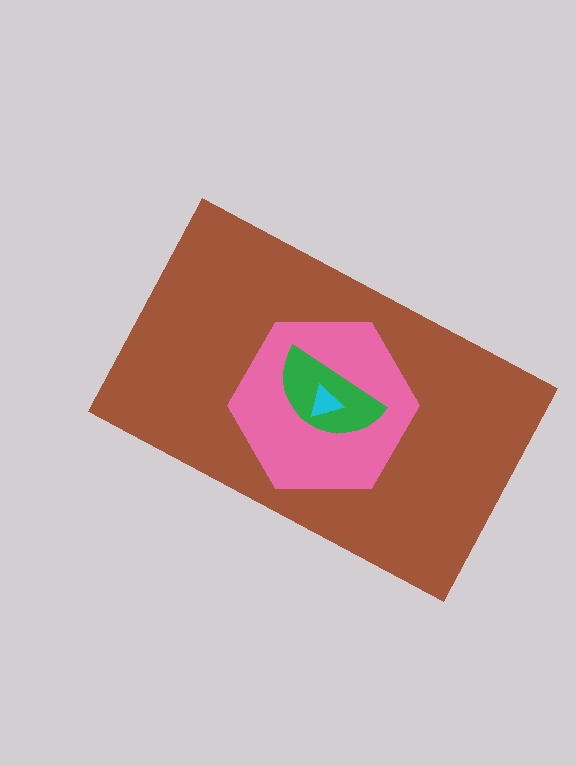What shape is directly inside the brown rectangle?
The pink hexagon.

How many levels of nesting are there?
4.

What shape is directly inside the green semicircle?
The cyan triangle.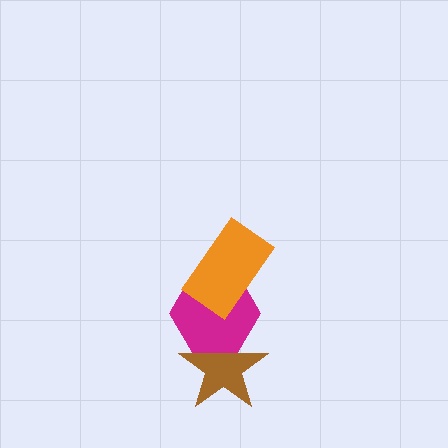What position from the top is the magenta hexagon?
The magenta hexagon is 2nd from the top.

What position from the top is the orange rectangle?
The orange rectangle is 1st from the top.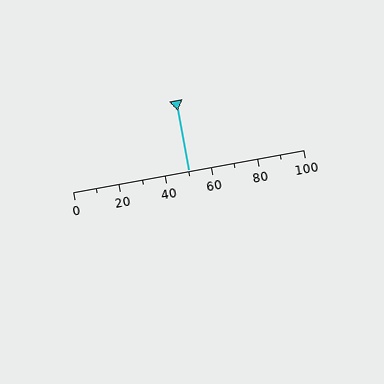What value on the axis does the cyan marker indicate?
The marker indicates approximately 50.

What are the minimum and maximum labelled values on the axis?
The axis runs from 0 to 100.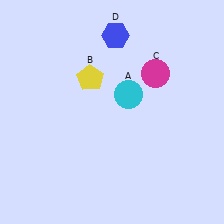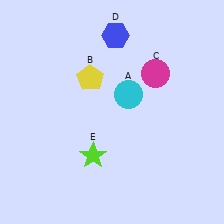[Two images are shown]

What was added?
A lime star (E) was added in Image 2.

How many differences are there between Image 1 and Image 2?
There is 1 difference between the two images.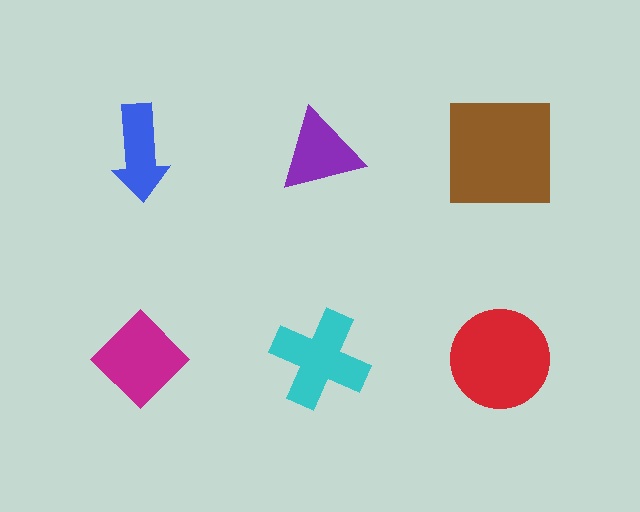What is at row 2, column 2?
A cyan cross.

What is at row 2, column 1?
A magenta diamond.